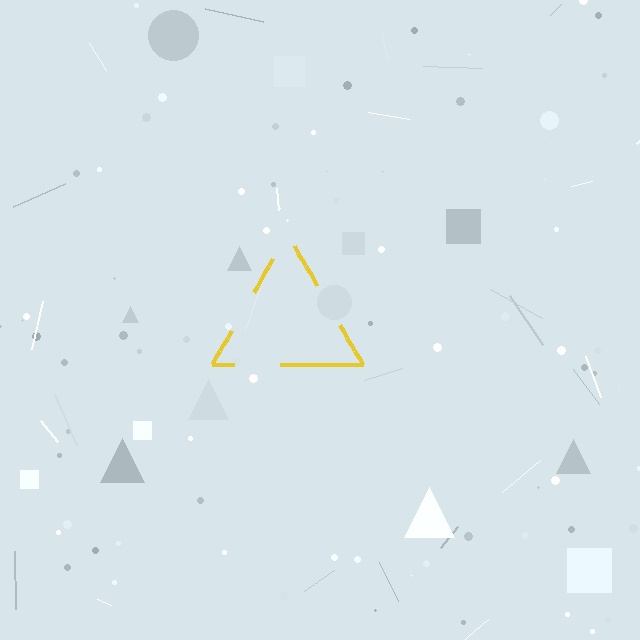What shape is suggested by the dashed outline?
The dashed outline suggests a triangle.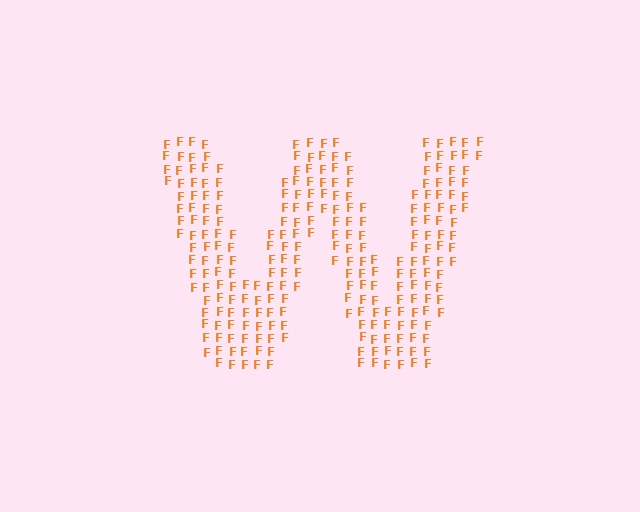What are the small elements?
The small elements are letter F's.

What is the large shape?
The large shape is the letter W.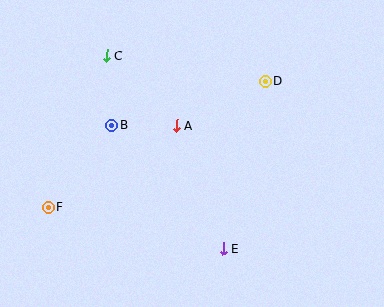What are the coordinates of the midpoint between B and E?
The midpoint between B and E is at (168, 187).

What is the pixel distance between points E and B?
The distance between E and B is 166 pixels.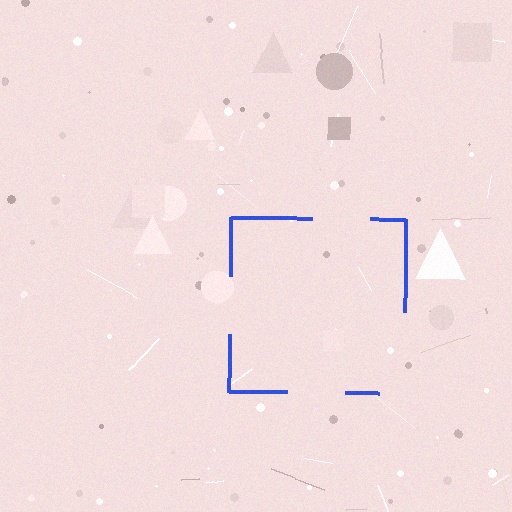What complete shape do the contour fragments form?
The contour fragments form a square.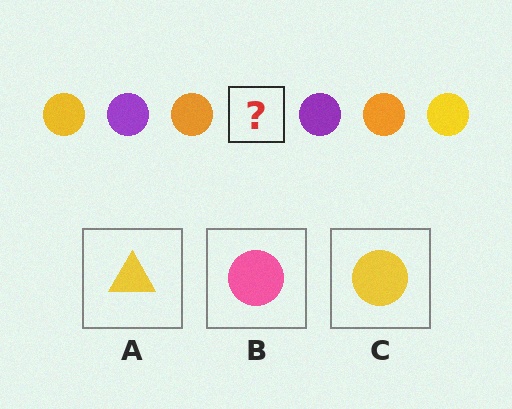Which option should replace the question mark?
Option C.